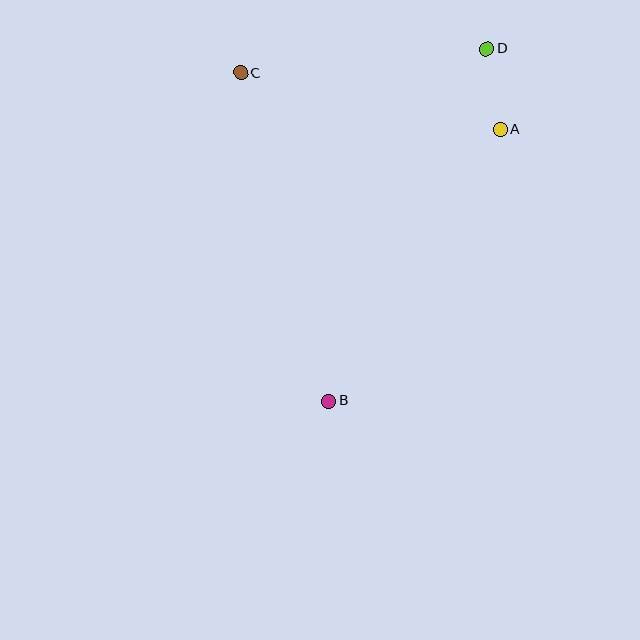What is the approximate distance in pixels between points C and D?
The distance between C and D is approximately 247 pixels.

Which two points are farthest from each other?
Points B and D are farthest from each other.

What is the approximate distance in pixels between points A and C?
The distance between A and C is approximately 266 pixels.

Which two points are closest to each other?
Points A and D are closest to each other.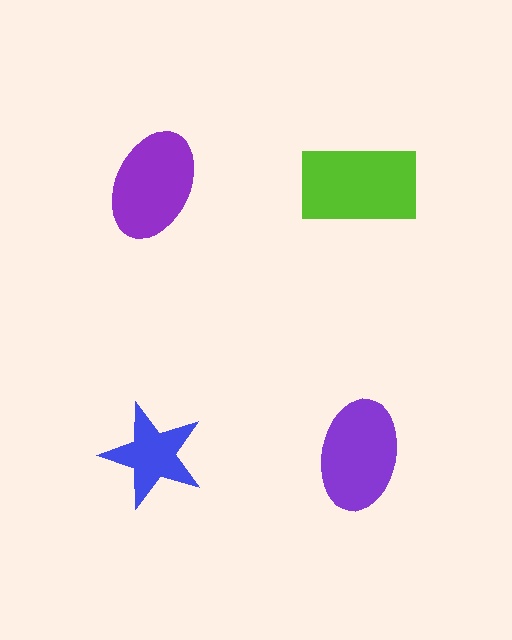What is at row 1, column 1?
A purple ellipse.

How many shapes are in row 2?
2 shapes.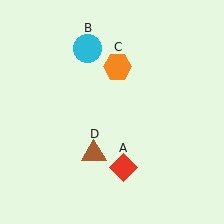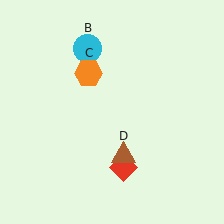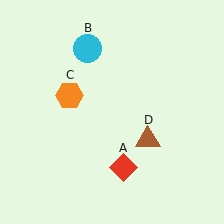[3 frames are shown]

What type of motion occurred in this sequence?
The orange hexagon (object C), brown triangle (object D) rotated counterclockwise around the center of the scene.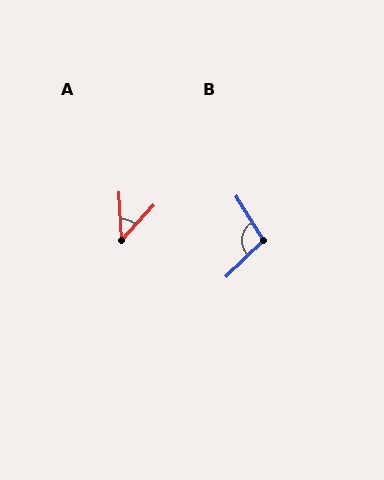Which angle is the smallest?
A, at approximately 46 degrees.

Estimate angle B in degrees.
Approximately 104 degrees.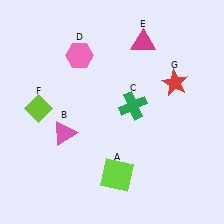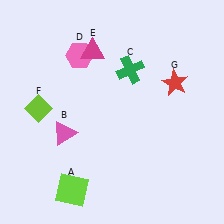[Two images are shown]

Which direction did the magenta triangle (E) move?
The magenta triangle (E) moved left.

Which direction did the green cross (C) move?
The green cross (C) moved up.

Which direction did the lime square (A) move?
The lime square (A) moved left.